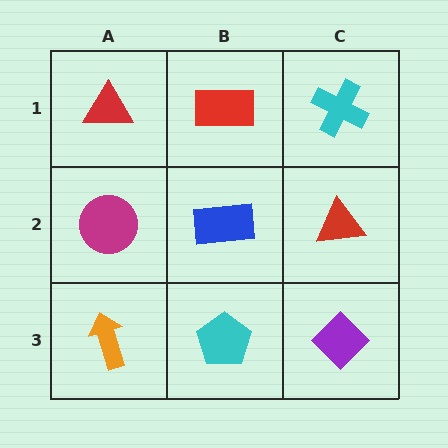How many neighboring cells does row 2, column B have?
4.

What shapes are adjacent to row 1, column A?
A magenta circle (row 2, column A), a red rectangle (row 1, column B).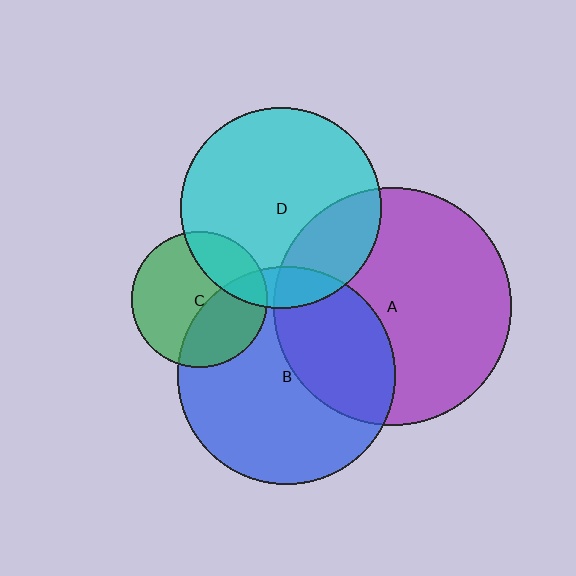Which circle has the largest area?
Circle A (purple).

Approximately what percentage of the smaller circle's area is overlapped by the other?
Approximately 35%.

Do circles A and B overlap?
Yes.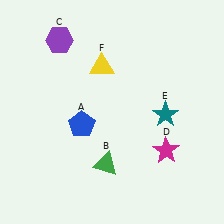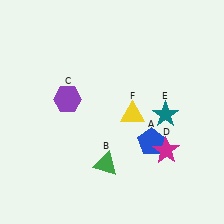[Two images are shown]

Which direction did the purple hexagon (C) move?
The purple hexagon (C) moved down.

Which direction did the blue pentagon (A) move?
The blue pentagon (A) moved right.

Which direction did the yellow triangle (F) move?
The yellow triangle (F) moved down.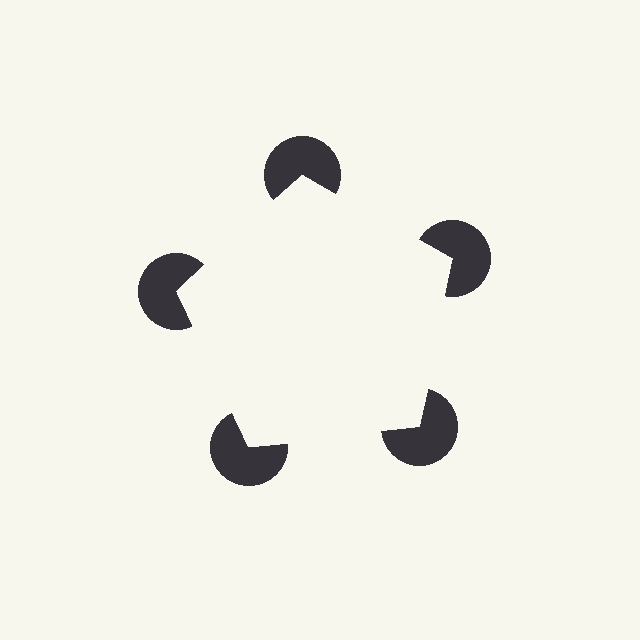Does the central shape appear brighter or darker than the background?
It typically appears slightly brighter than the background, even though no actual brightness change is drawn.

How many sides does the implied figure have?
5 sides.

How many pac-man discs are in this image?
There are 5 — one at each vertex of the illusory pentagon.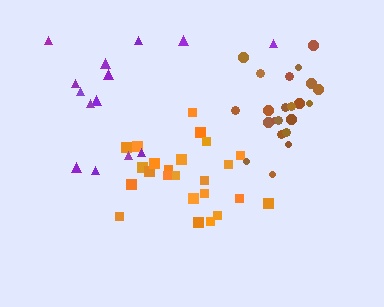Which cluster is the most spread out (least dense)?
Purple.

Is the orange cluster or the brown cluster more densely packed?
Brown.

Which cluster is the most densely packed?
Brown.